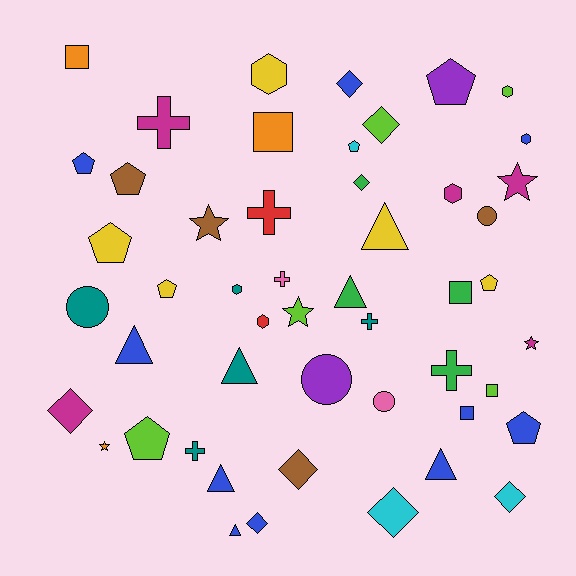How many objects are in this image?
There are 50 objects.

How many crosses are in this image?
There are 6 crosses.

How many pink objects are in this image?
There are 2 pink objects.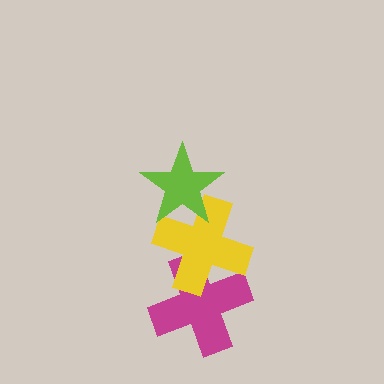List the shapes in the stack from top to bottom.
From top to bottom: the lime star, the yellow cross, the magenta cross.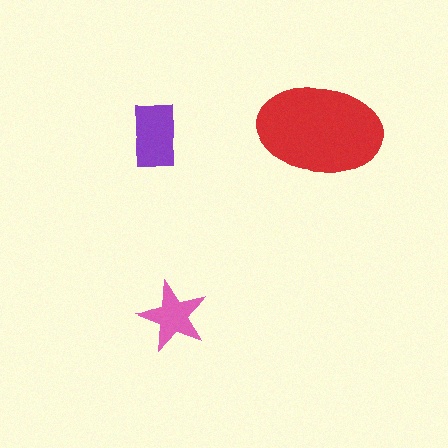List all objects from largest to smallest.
The red ellipse, the purple rectangle, the pink star.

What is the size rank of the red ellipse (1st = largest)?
1st.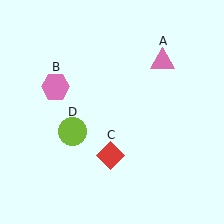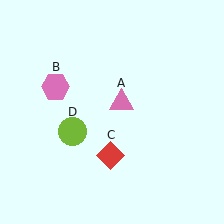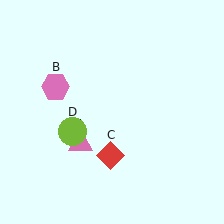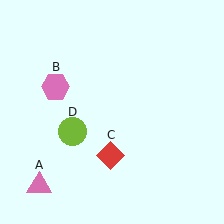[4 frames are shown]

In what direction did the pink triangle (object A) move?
The pink triangle (object A) moved down and to the left.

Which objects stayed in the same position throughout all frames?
Pink hexagon (object B) and red diamond (object C) and lime circle (object D) remained stationary.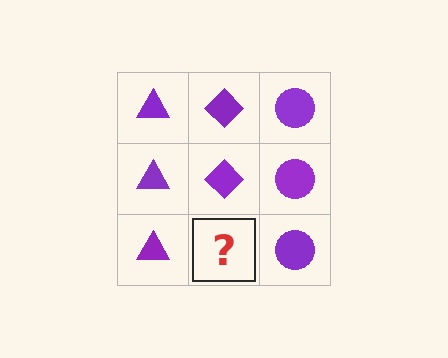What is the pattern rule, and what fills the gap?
The rule is that each column has a consistent shape. The gap should be filled with a purple diamond.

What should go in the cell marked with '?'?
The missing cell should contain a purple diamond.